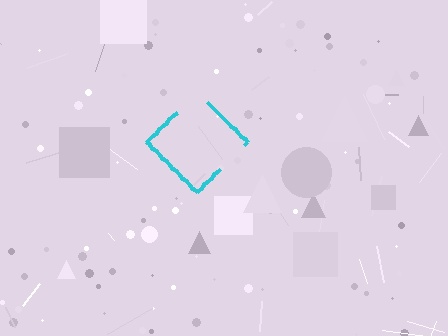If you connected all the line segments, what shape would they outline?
They would outline a diamond.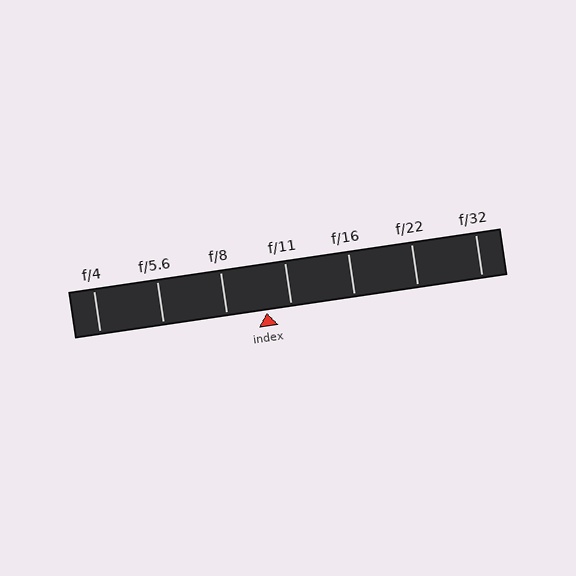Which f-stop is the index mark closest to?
The index mark is closest to f/11.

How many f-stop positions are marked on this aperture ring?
There are 7 f-stop positions marked.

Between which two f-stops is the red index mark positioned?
The index mark is between f/8 and f/11.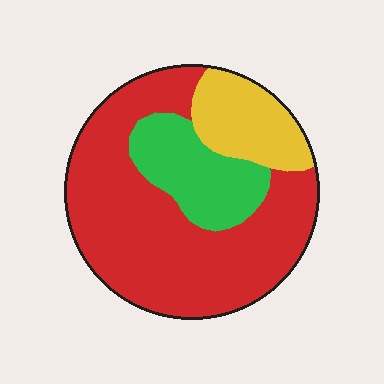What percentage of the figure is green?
Green covers about 20% of the figure.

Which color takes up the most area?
Red, at roughly 65%.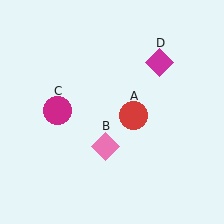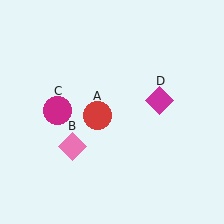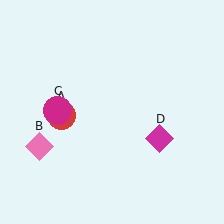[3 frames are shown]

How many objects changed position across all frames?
3 objects changed position: red circle (object A), pink diamond (object B), magenta diamond (object D).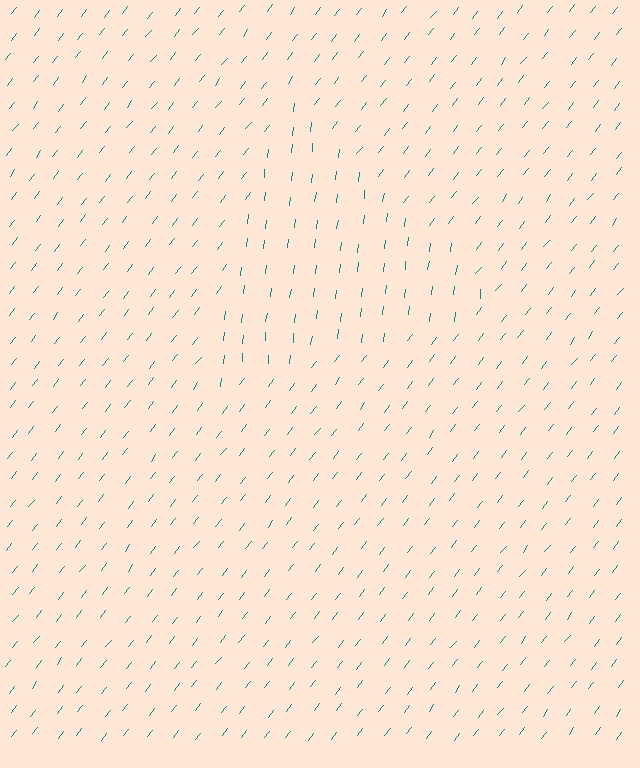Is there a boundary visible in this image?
Yes, there is a texture boundary formed by a change in line orientation.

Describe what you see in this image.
The image is filled with small teal line segments. A triangle region in the image has lines oriented differently from the surrounding lines, creating a visible texture boundary.